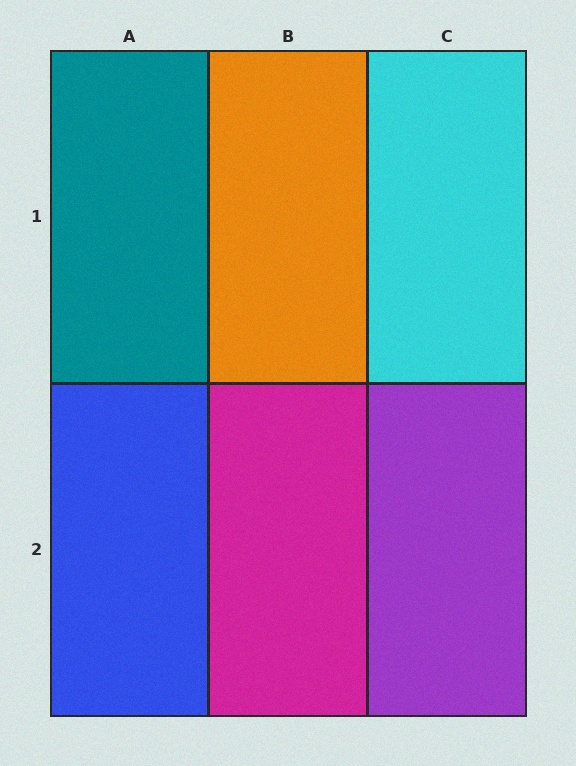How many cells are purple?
1 cell is purple.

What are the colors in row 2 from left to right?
Blue, magenta, purple.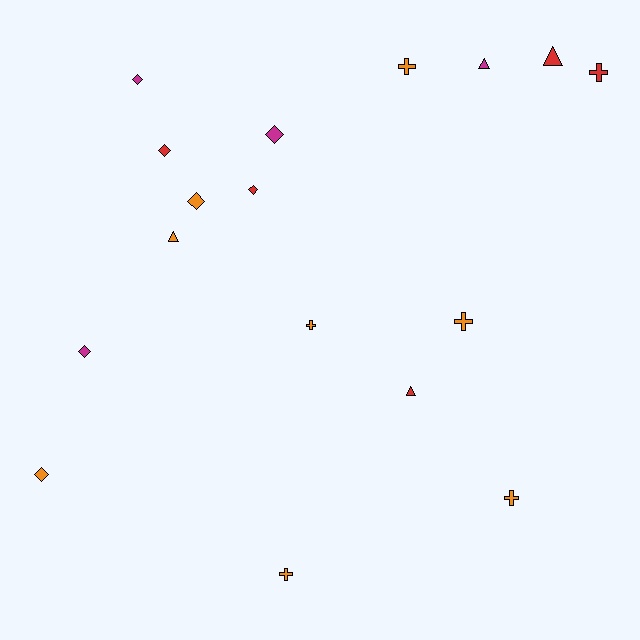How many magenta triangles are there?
There is 1 magenta triangle.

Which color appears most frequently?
Orange, with 8 objects.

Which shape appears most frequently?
Diamond, with 7 objects.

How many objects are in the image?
There are 17 objects.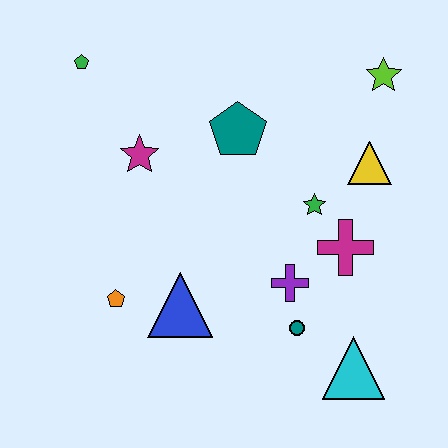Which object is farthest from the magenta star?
The cyan triangle is farthest from the magenta star.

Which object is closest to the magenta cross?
The green star is closest to the magenta cross.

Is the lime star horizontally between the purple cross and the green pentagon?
No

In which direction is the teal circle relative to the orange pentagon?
The teal circle is to the right of the orange pentagon.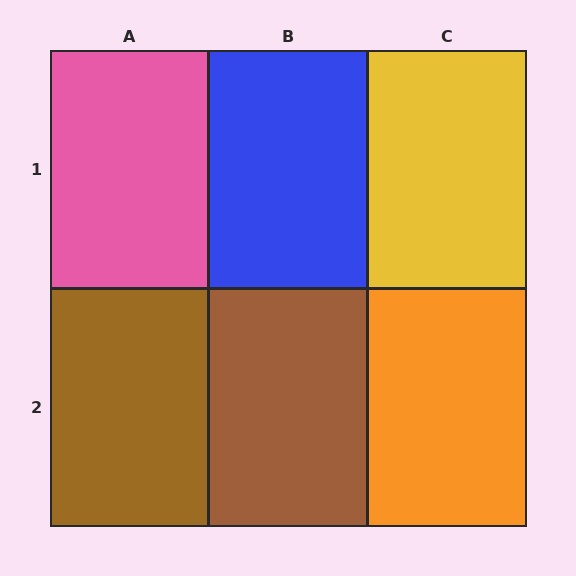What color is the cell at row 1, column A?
Pink.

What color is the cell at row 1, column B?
Blue.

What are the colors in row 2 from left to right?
Brown, brown, orange.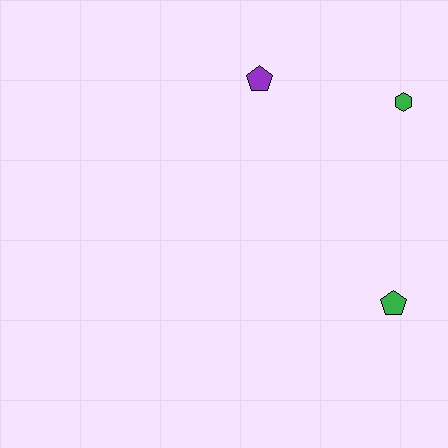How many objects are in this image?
There are 3 objects.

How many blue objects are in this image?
There are no blue objects.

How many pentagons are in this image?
There are 2 pentagons.